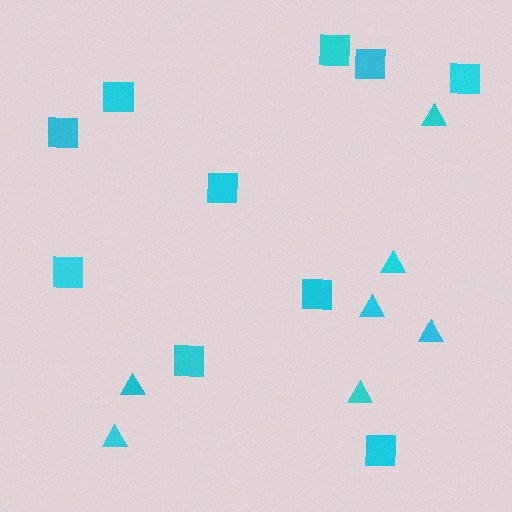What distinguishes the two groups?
There are 2 groups: one group of triangles (7) and one group of squares (10).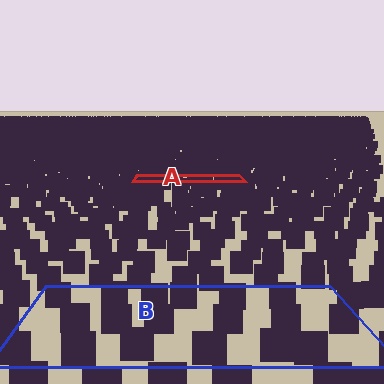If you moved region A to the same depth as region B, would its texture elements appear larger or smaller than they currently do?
They would appear larger. At a closer depth, the same texture elements are projected at a bigger on-screen size.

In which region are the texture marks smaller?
The texture marks are smaller in region A, because it is farther away.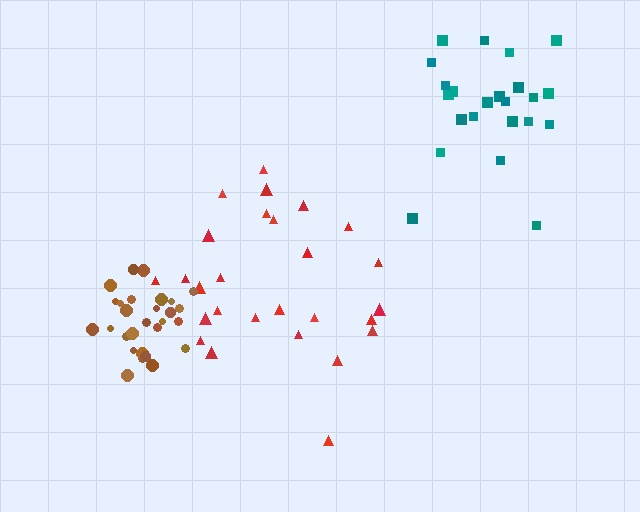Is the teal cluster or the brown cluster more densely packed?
Brown.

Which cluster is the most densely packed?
Brown.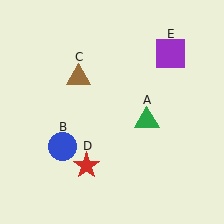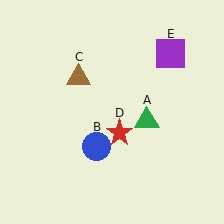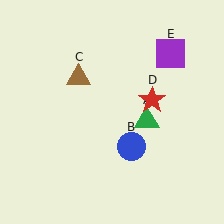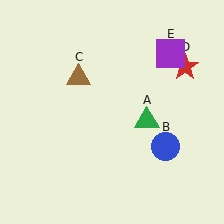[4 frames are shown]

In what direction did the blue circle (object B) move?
The blue circle (object B) moved right.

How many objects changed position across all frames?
2 objects changed position: blue circle (object B), red star (object D).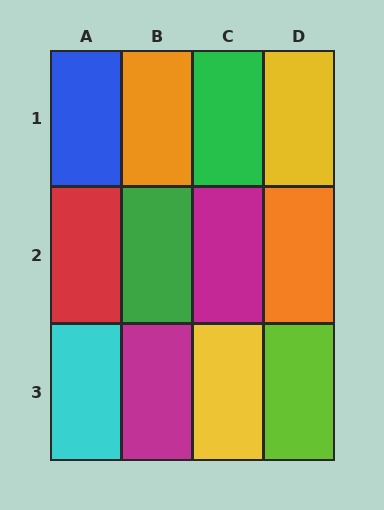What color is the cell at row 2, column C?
Magenta.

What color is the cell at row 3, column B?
Magenta.